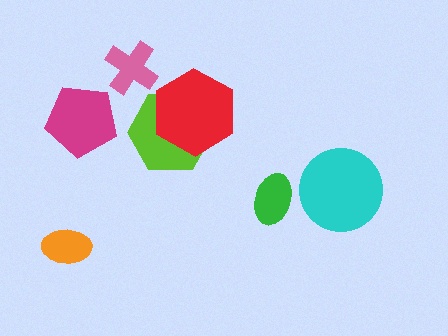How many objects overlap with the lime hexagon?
1 object overlaps with the lime hexagon.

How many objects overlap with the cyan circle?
0 objects overlap with the cyan circle.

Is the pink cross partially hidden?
No, no other shape covers it.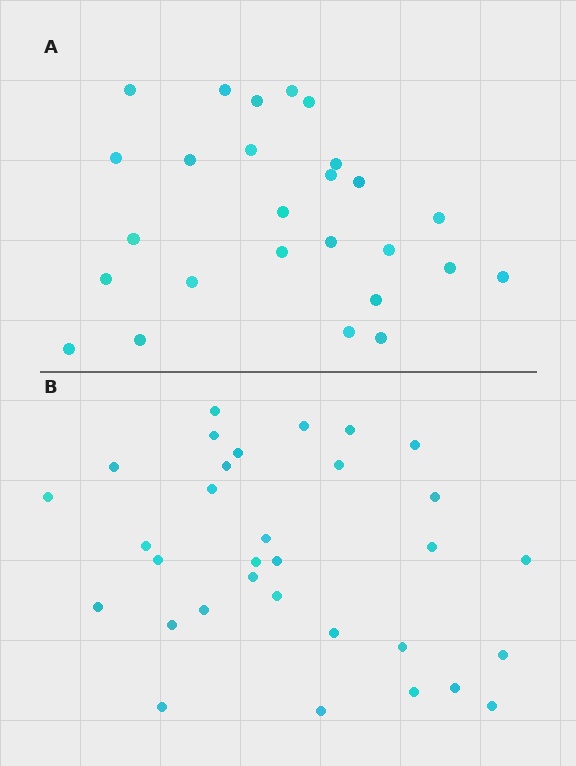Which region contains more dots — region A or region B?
Region B (the bottom region) has more dots.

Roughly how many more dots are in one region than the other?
Region B has about 6 more dots than region A.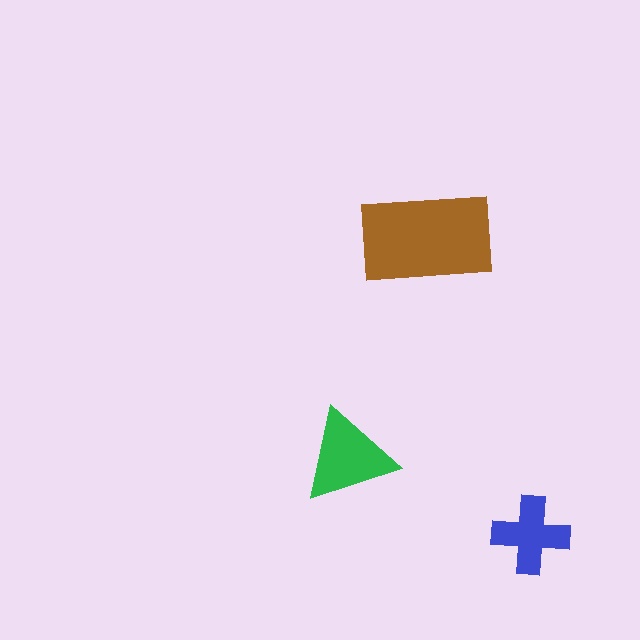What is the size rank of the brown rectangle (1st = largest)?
1st.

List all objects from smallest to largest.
The blue cross, the green triangle, the brown rectangle.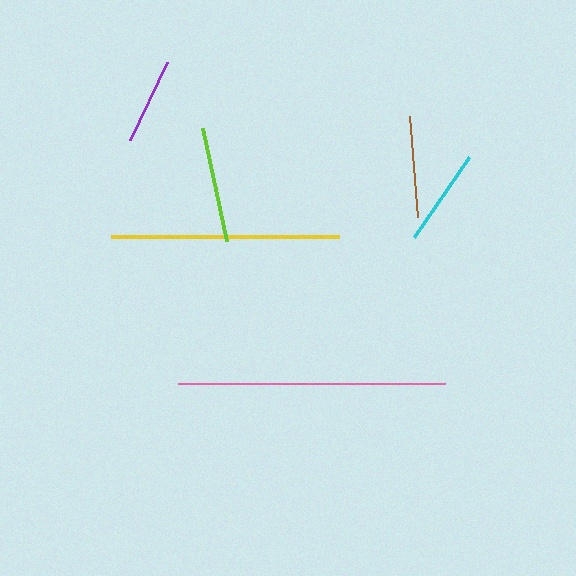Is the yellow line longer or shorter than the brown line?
The yellow line is longer than the brown line.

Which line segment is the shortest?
The purple line is the shortest at approximately 86 pixels.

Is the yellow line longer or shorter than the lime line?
The yellow line is longer than the lime line.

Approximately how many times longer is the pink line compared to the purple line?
The pink line is approximately 3.1 times the length of the purple line.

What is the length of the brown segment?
The brown segment is approximately 101 pixels long.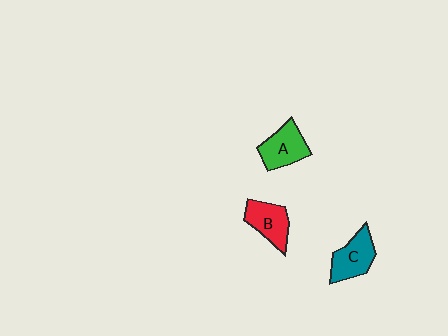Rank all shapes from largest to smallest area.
From largest to smallest: C (teal), A (green), B (red).